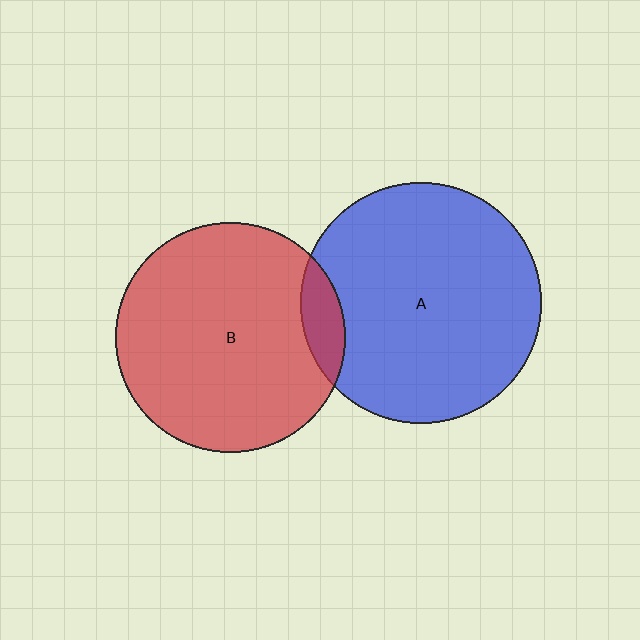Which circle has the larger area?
Circle A (blue).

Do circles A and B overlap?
Yes.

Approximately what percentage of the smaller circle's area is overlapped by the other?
Approximately 10%.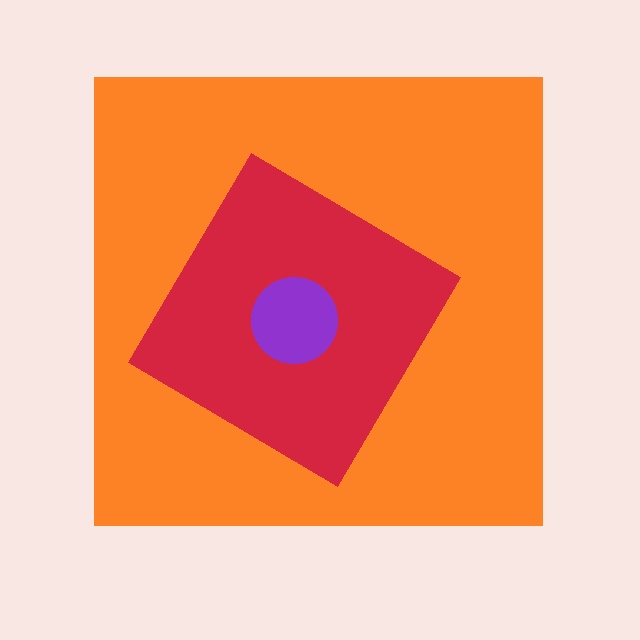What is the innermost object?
The purple circle.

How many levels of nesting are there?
3.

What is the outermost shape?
The orange square.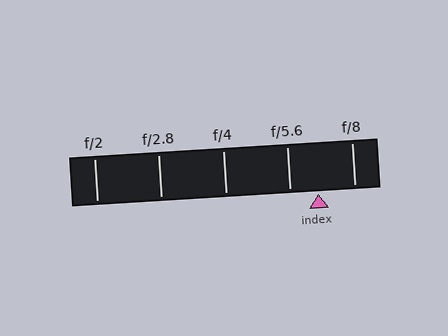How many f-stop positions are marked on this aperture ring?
There are 5 f-stop positions marked.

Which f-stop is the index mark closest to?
The index mark is closest to f/5.6.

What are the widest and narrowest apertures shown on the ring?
The widest aperture shown is f/2 and the narrowest is f/8.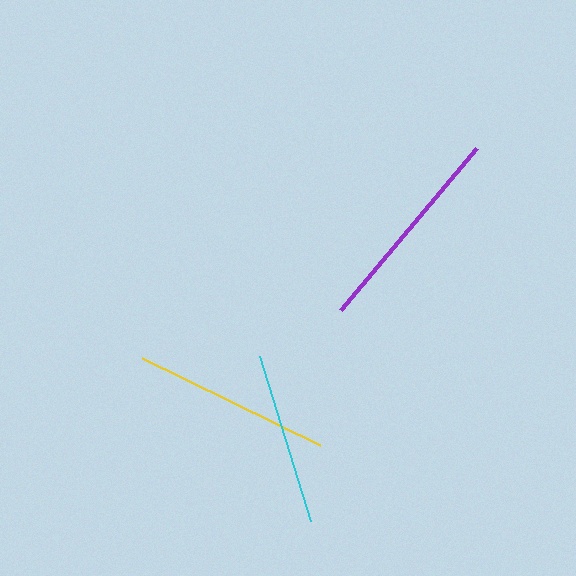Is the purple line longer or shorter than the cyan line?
The purple line is longer than the cyan line.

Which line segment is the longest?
The purple line is the longest at approximately 211 pixels.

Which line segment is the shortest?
The cyan line is the shortest at approximately 173 pixels.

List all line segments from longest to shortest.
From longest to shortest: purple, yellow, cyan.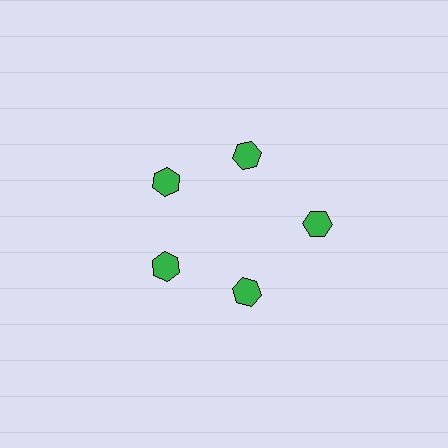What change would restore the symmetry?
The symmetry would be restored by moving it inward, back onto the ring so that all 5 hexagons sit at equal angles and equal distance from the center.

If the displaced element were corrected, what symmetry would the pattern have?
It would have 5-fold rotational symmetry — the pattern would map onto itself every 72 degrees.